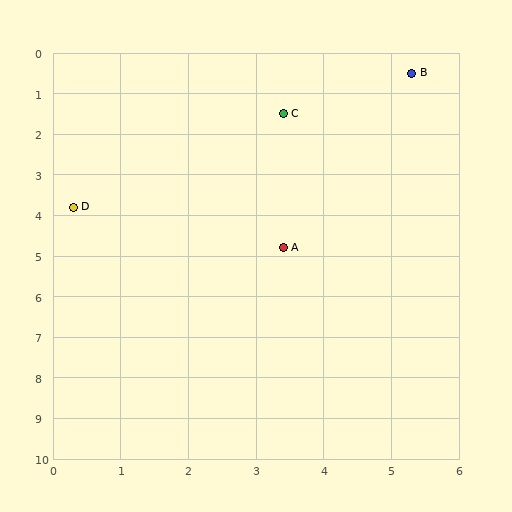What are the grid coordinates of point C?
Point C is at approximately (3.4, 1.5).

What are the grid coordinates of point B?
Point B is at approximately (5.3, 0.5).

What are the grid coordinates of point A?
Point A is at approximately (3.4, 4.8).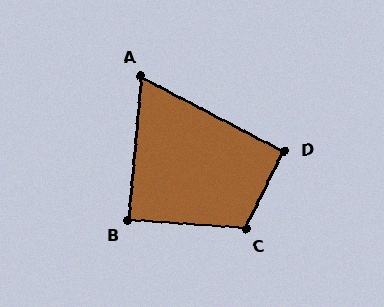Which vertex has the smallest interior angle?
A, at approximately 68 degrees.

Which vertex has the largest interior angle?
C, at approximately 112 degrees.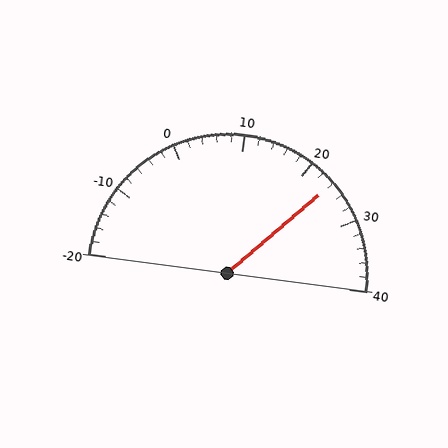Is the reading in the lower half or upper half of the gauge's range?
The reading is in the upper half of the range (-20 to 40).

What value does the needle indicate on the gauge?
The needle indicates approximately 24.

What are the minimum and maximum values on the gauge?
The gauge ranges from -20 to 40.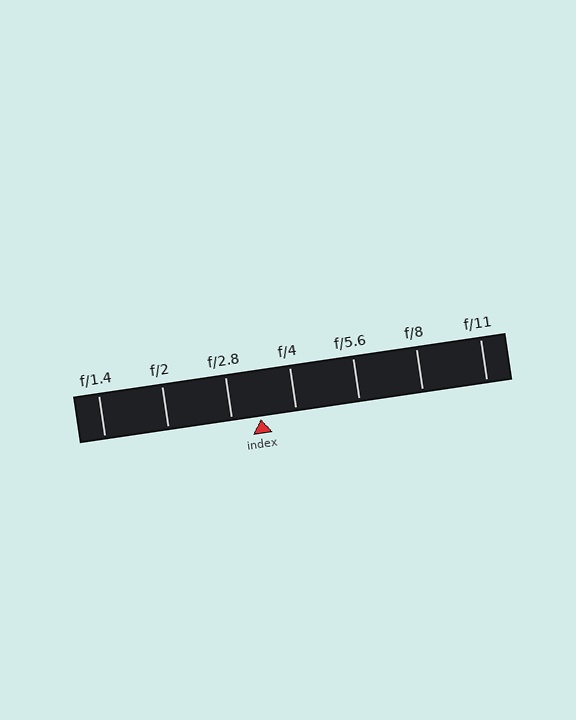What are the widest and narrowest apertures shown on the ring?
The widest aperture shown is f/1.4 and the narrowest is f/11.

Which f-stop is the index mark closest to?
The index mark is closest to f/2.8.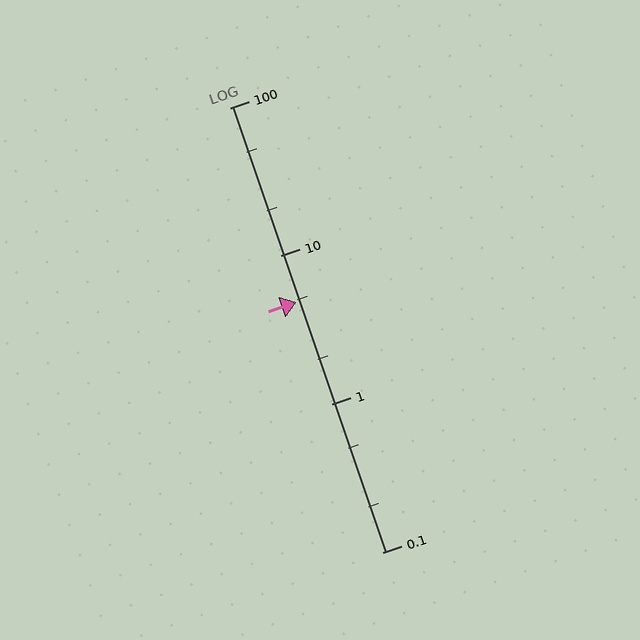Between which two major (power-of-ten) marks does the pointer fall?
The pointer is between 1 and 10.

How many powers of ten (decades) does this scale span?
The scale spans 3 decades, from 0.1 to 100.